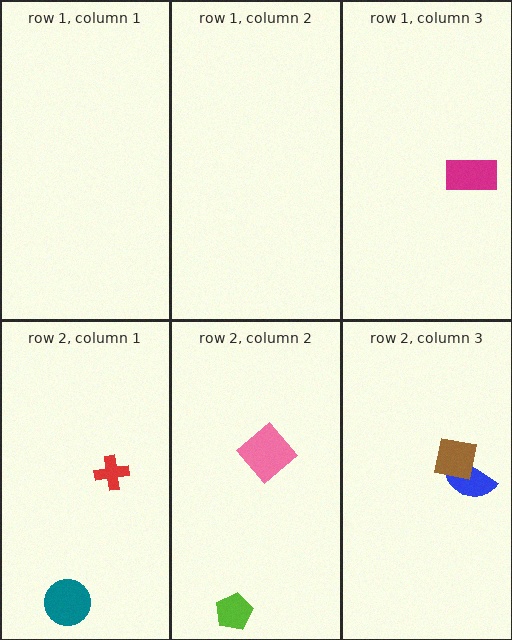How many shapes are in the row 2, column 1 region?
2.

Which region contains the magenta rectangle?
The row 1, column 3 region.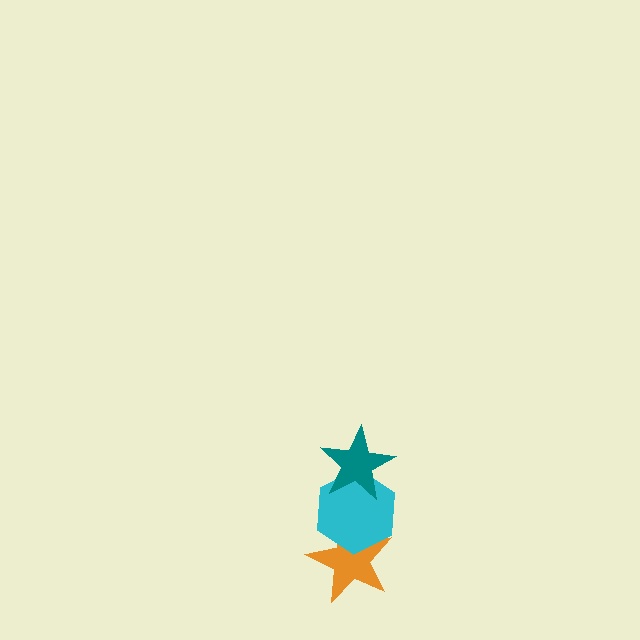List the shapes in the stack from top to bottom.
From top to bottom: the teal star, the cyan hexagon, the orange star.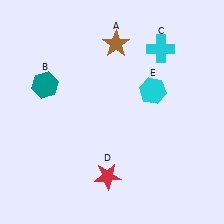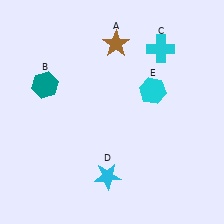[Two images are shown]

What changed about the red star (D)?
In Image 1, D is red. In Image 2, it changed to cyan.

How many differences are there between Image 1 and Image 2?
There is 1 difference between the two images.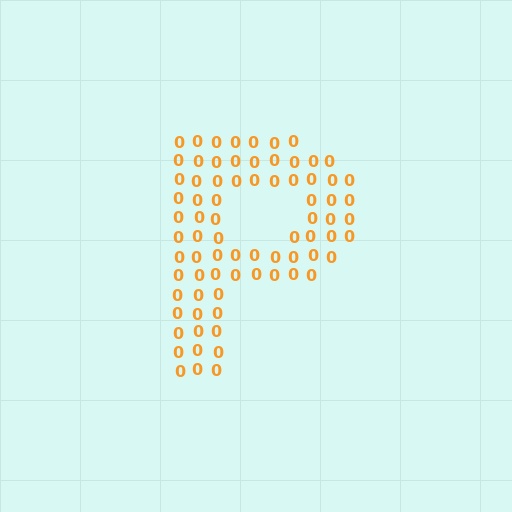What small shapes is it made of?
It is made of small digit 0's.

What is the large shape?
The large shape is the letter P.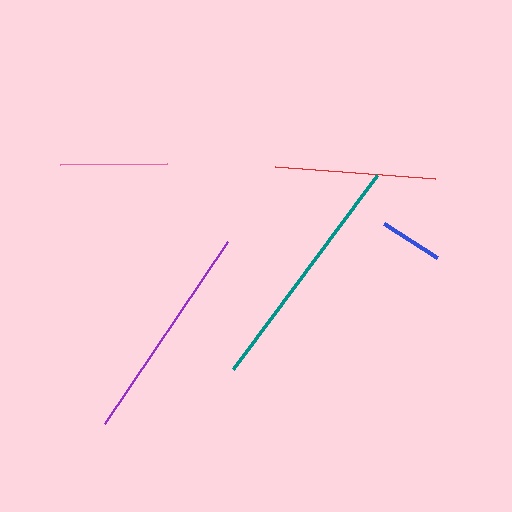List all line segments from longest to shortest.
From longest to shortest: teal, purple, red, pink, blue.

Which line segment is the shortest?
The blue line is the shortest at approximately 62 pixels.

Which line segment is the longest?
The teal line is the longest at approximately 241 pixels.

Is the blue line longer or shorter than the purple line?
The purple line is longer than the blue line.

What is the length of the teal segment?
The teal segment is approximately 241 pixels long.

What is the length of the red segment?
The red segment is approximately 160 pixels long.